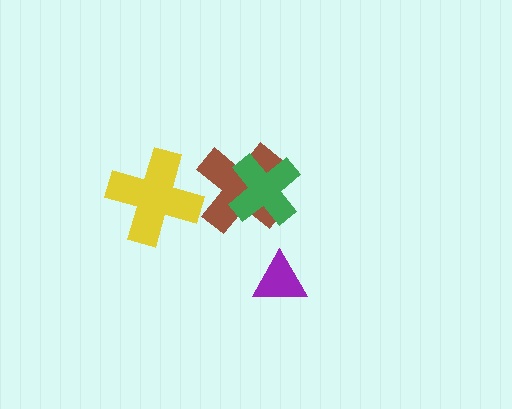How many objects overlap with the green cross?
1 object overlaps with the green cross.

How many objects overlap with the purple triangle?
0 objects overlap with the purple triangle.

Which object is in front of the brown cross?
The green cross is in front of the brown cross.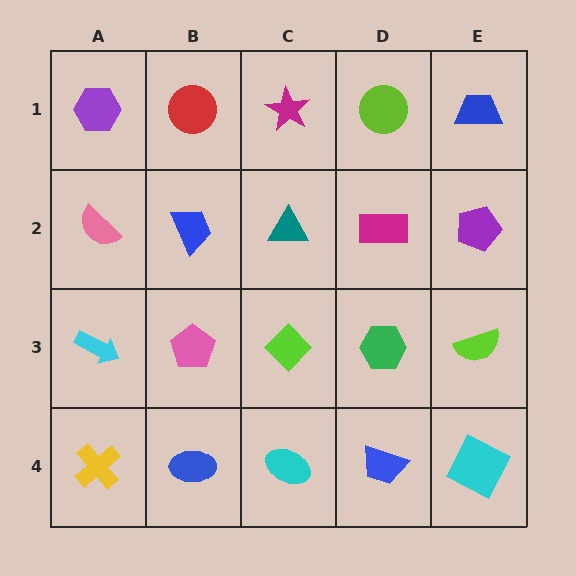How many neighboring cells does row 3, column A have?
3.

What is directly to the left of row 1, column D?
A magenta star.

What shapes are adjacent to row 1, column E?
A purple pentagon (row 2, column E), a lime circle (row 1, column D).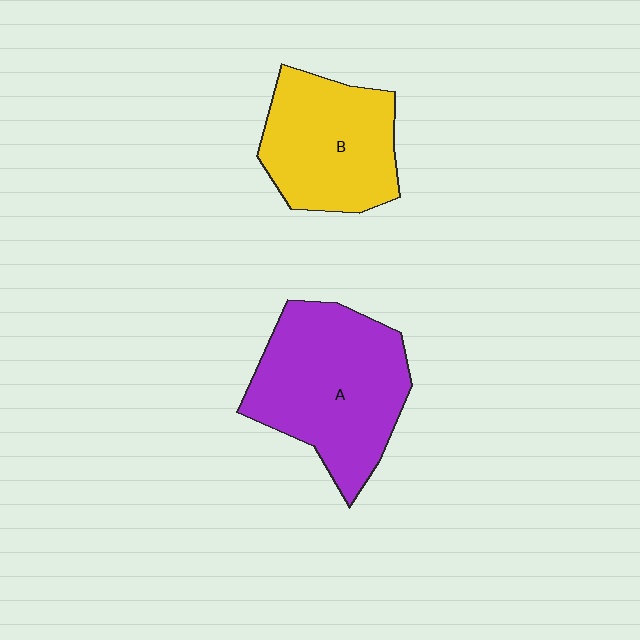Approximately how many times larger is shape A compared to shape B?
Approximately 1.3 times.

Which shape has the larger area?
Shape A (purple).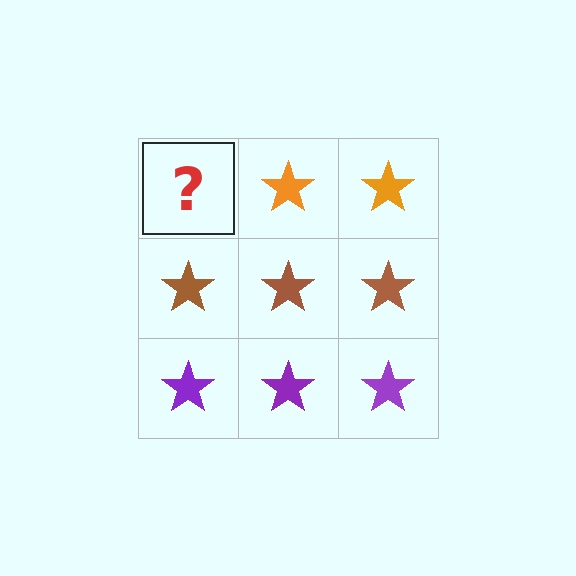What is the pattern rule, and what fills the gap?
The rule is that each row has a consistent color. The gap should be filled with an orange star.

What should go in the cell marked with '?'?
The missing cell should contain an orange star.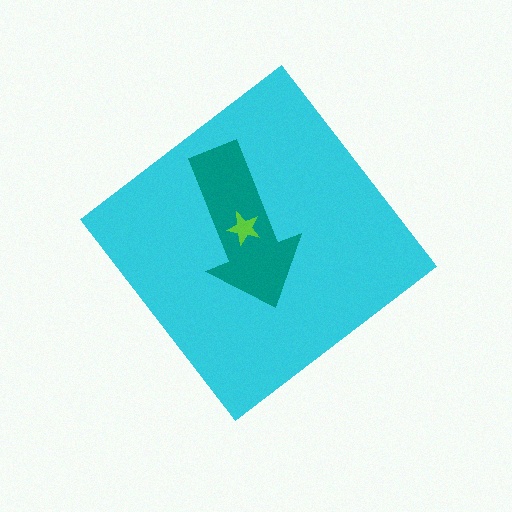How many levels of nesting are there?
3.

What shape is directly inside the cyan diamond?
The teal arrow.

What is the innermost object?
The lime star.